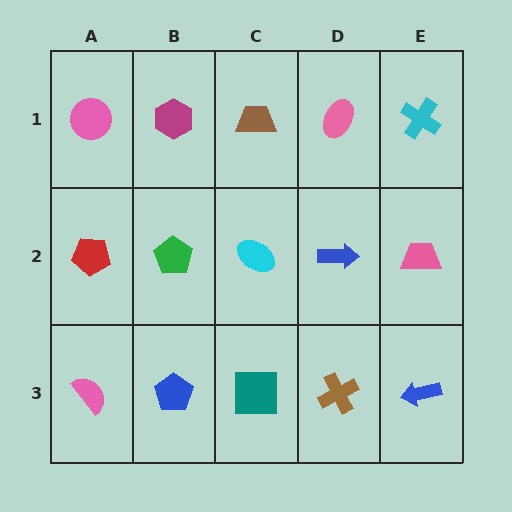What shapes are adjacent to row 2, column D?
A pink ellipse (row 1, column D), a brown cross (row 3, column D), a cyan ellipse (row 2, column C), a pink trapezoid (row 2, column E).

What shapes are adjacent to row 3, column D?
A blue arrow (row 2, column D), a teal square (row 3, column C), a blue arrow (row 3, column E).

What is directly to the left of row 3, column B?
A pink semicircle.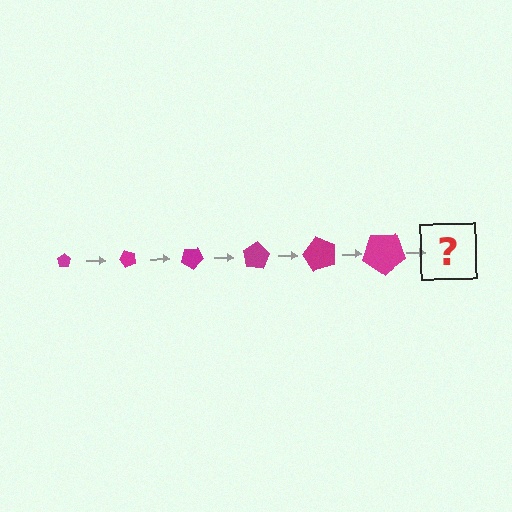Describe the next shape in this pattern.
It should be a pentagon, larger than the previous one and rotated 300 degrees from the start.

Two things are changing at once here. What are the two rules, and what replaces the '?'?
The two rules are that the pentagon grows larger each step and it rotates 50 degrees each step. The '?' should be a pentagon, larger than the previous one and rotated 300 degrees from the start.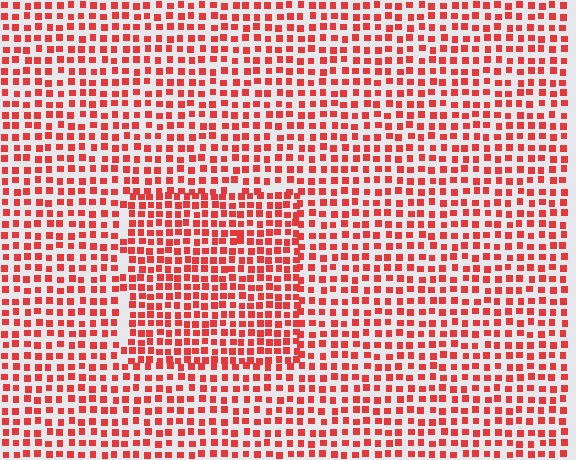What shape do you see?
I see a rectangle.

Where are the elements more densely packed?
The elements are more densely packed inside the rectangle boundary.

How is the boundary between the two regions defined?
The boundary is defined by a change in element density (approximately 1.4x ratio). All elements are the same color, size, and shape.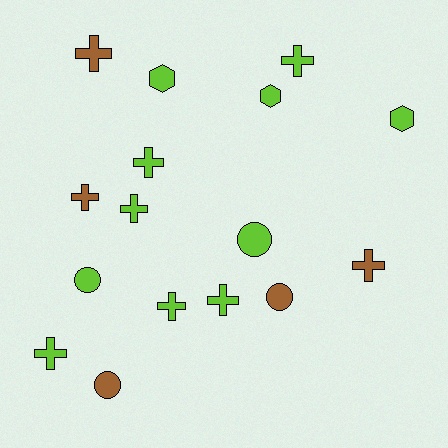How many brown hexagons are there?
There are no brown hexagons.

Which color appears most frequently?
Lime, with 11 objects.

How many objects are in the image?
There are 16 objects.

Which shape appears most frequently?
Cross, with 9 objects.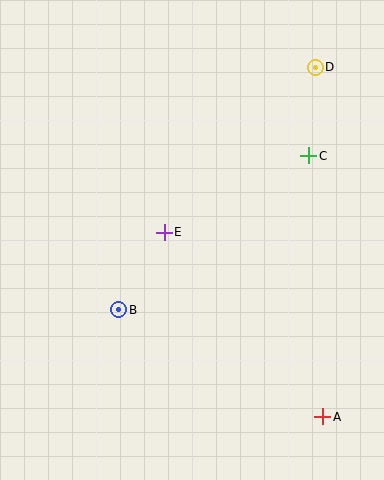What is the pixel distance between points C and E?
The distance between C and E is 163 pixels.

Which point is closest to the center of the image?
Point E at (164, 232) is closest to the center.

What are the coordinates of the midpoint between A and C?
The midpoint between A and C is at (316, 286).